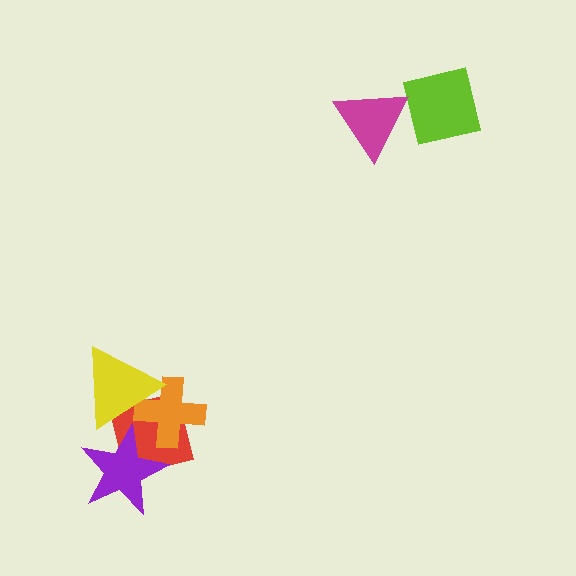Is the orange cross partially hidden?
Yes, it is partially covered by another shape.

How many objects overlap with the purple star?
3 objects overlap with the purple star.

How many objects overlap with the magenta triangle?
1 object overlaps with the magenta triangle.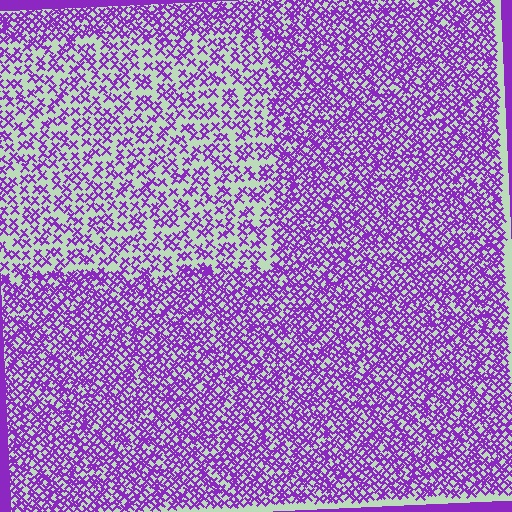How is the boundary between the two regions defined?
The boundary is defined by a change in element density (approximately 1.9x ratio). All elements are the same color, size, and shape.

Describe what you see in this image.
The image contains small purple elements arranged at two different densities. A rectangle-shaped region is visible where the elements are less densely packed than the surrounding area.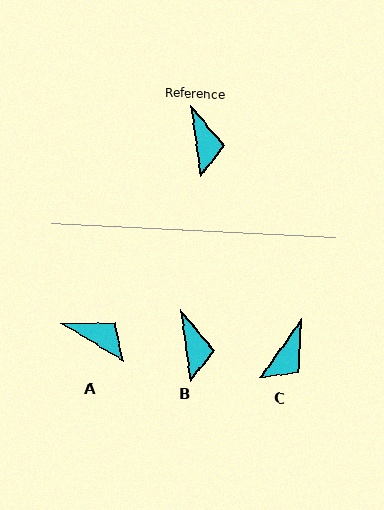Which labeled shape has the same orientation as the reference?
B.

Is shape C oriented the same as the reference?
No, it is off by about 42 degrees.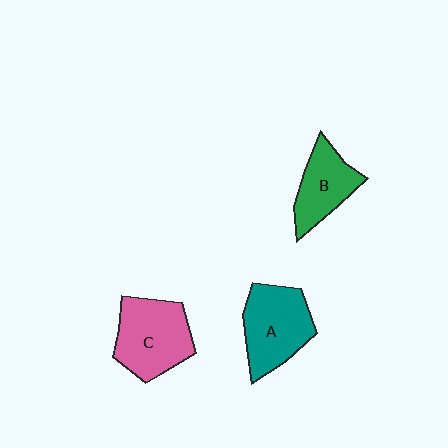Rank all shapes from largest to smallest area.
From largest to smallest: C (pink), A (teal), B (green).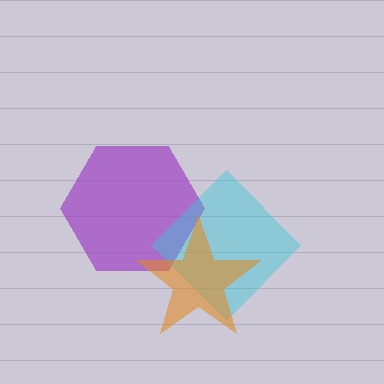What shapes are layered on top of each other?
The layered shapes are: a purple hexagon, a cyan diamond, an orange star.